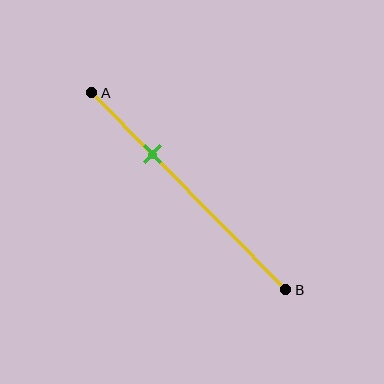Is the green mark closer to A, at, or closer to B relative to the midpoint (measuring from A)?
The green mark is closer to point A than the midpoint of segment AB.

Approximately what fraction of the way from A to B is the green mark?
The green mark is approximately 30% of the way from A to B.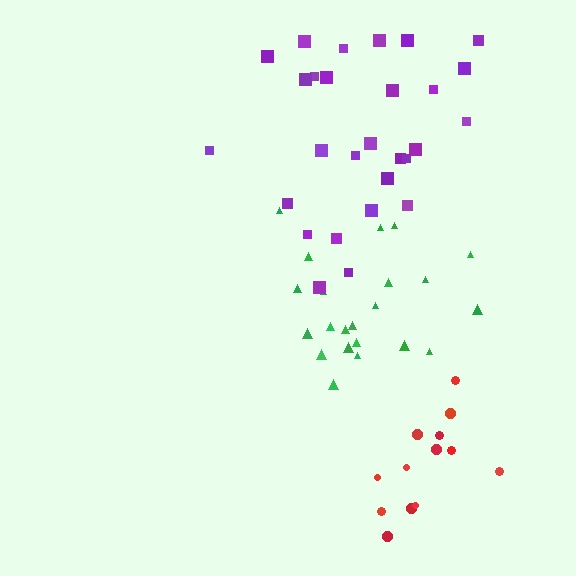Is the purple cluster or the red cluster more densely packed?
Red.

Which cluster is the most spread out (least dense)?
Purple.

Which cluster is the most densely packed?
Red.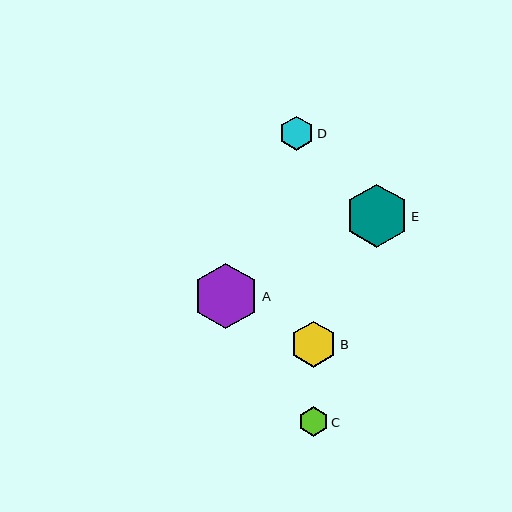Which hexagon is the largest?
Hexagon A is the largest with a size of approximately 65 pixels.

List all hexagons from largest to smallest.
From largest to smallest: A, E, B, D, C.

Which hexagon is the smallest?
Hexagon C is the smallest with a size of approximately 29 pixels.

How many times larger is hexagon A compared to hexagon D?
Hexagon A is approximately 1.9 times the size of hexagon D.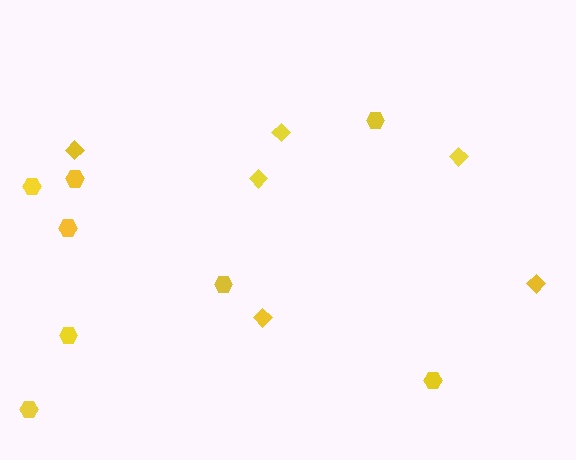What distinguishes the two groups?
There are 2 groups: one group of diamonds (6) and one group of hexagons (8).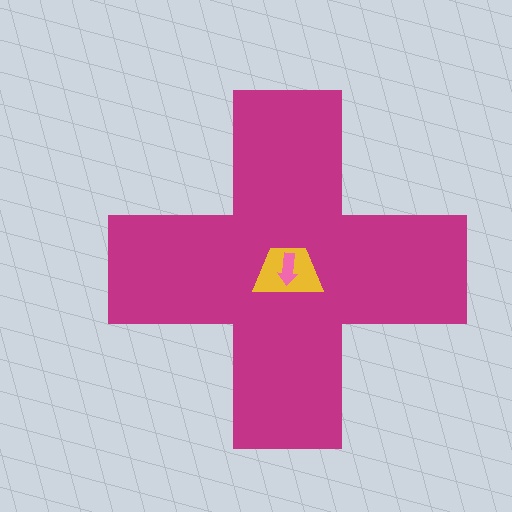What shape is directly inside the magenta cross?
The yellow trapezoid.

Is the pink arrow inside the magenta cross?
Yes.